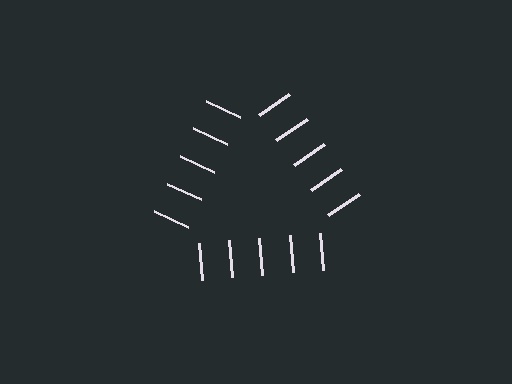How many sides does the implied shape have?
3 sides — the line-ends trace a triangle.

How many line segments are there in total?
15 — 5 along each of the 3 edges.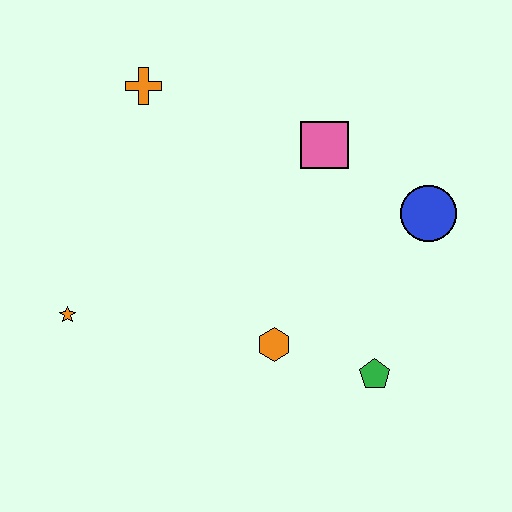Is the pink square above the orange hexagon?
Yes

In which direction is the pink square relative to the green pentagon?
The pink square is above the green pentagon.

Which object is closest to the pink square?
The blue circle is closest to the pink square.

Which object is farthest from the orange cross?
The green pentagon is farthest from the orange cross.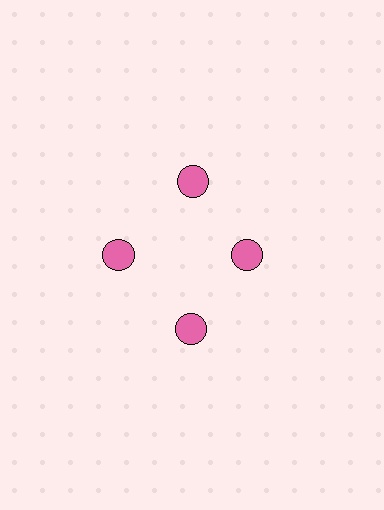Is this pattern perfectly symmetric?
No. The 4 pink circles are arranged in a ring, but one element near the 3 o'clock position is pulled inward toward the center, breaking the 4-fold rotational symmetry.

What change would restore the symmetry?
The symmetry would be restored by moving it outward, back onto the ring so that all 4 circles sit at equal angles and equal distance from the center.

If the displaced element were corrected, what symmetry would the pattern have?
It would have 4-fold rotational symmetry — the pattern would map onto itself every 90 degrees.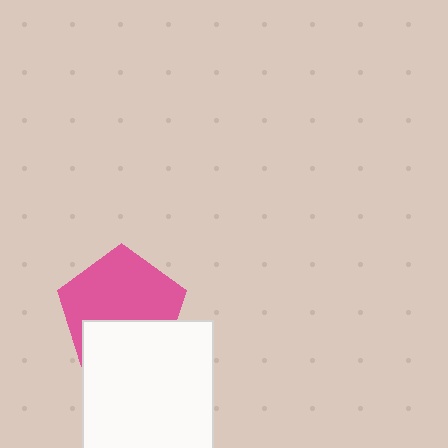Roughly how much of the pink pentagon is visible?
About half of it is visible (roughly 62%).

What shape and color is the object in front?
The object in front is a white square.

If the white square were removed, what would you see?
You would see the complete pink pentagon.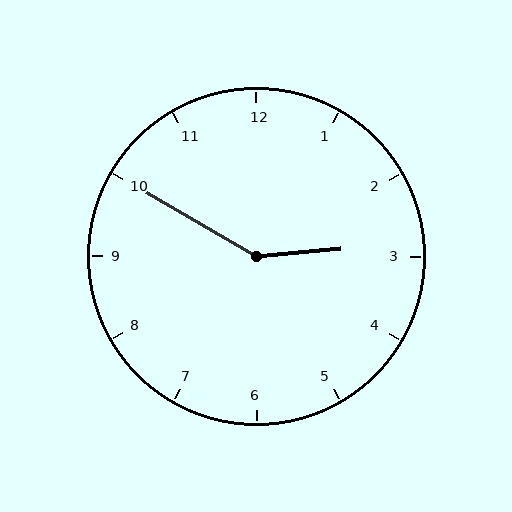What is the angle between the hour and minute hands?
Approximately 145 degrees.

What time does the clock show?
2:50.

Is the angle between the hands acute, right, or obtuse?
It is obtuse.